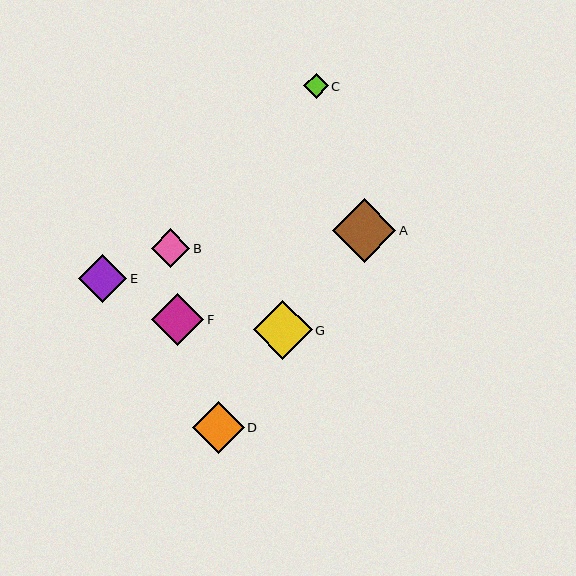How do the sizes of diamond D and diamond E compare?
Diamond D and diamond E are approximately the same size.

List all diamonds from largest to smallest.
From largest to smallest: A, G, F, D, E, B, C.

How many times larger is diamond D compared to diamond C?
Diamond D is approximately 2.1 times the size of diamond C.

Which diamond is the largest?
Diamond A is the largest with a size of approximately 63 pixels.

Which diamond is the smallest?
Diamond C is the smallest with a size of approximately 25 pixels.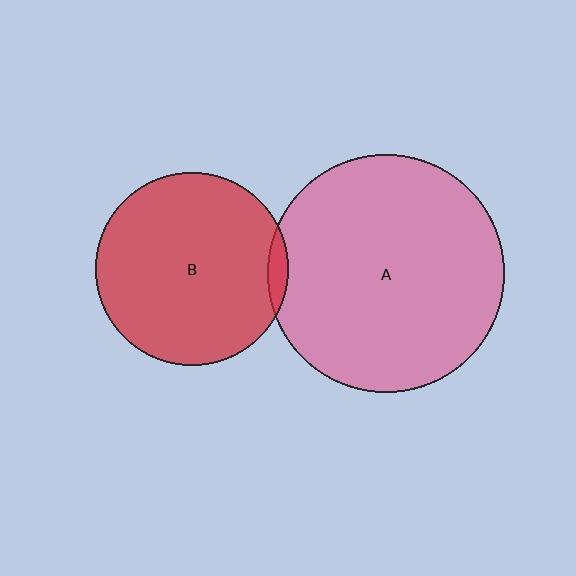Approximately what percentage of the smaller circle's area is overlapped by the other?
Approximately 5%.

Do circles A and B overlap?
Yes.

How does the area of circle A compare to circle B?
Approximately 1.5 times.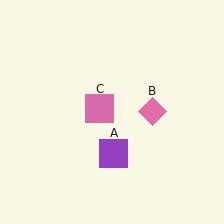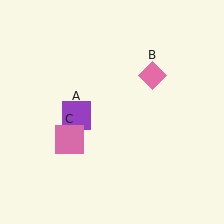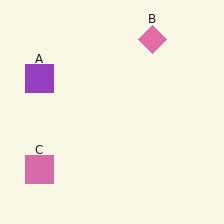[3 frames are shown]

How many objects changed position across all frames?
3 objects changed position: purple square (object A), pink diamond (object B), pink square (object C).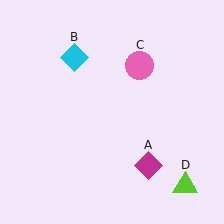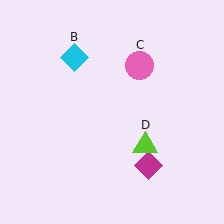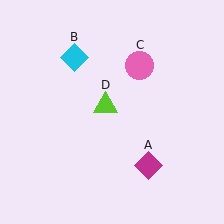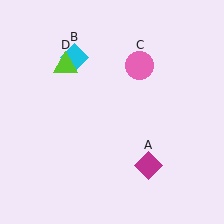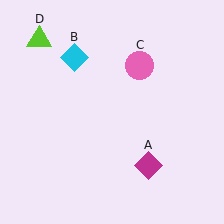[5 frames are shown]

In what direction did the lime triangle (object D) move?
The lime triangle (object D) moved up and to the left.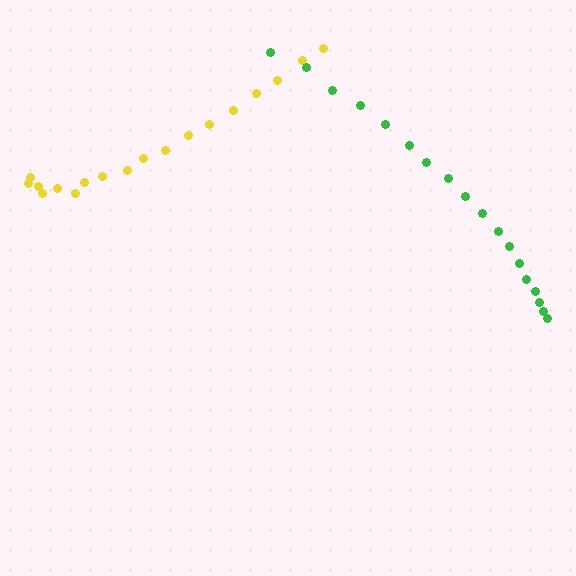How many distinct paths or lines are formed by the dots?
There are 2 distinct paths.